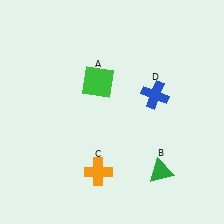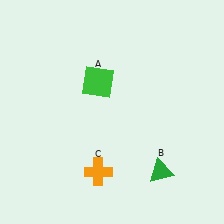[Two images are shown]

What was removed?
The blue cross (D) was removed in Image 2.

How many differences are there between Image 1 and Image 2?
There is 1 difference between the two images.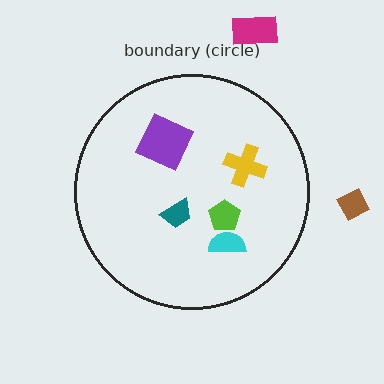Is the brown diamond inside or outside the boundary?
Outside.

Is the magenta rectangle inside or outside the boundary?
Outside.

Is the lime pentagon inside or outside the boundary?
Inside.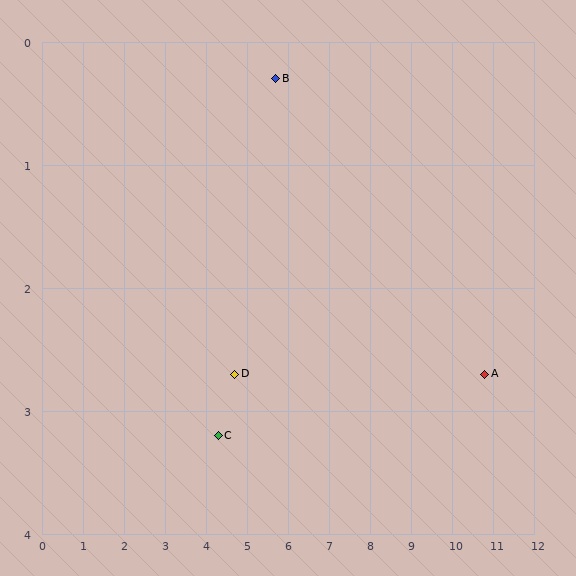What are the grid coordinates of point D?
Point D is at approximately (4.7, 2.7).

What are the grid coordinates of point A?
Point A is at approximately (10.8, 2.7).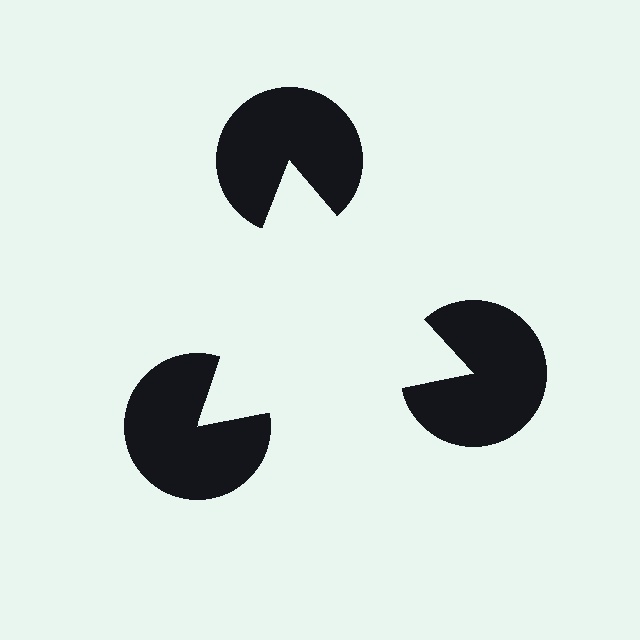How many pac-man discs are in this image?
There are 3 — one at each vertex of the illusory triangle.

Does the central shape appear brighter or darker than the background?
It typically appears slightly brighter than the background, even though no actual brightness change is drawn.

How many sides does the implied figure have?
3 sides.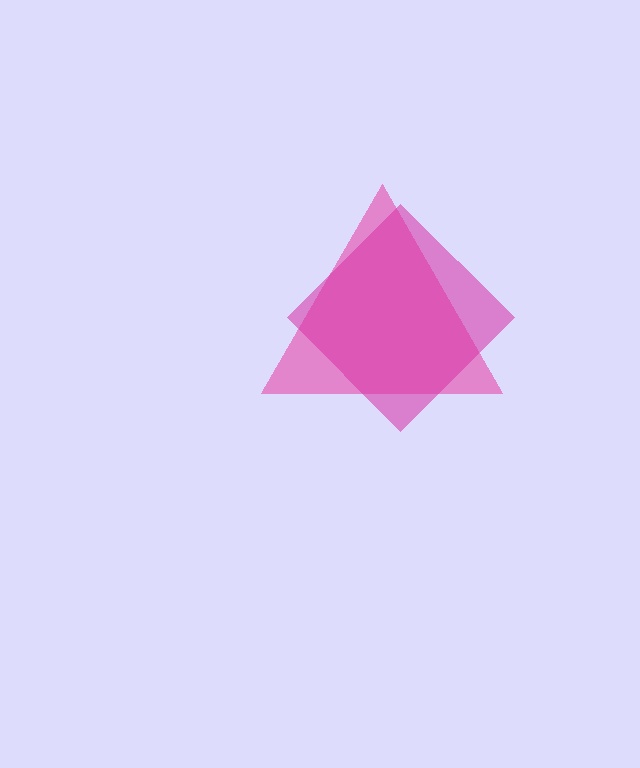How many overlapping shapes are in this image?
There are 2 overlapping shapes in the image.